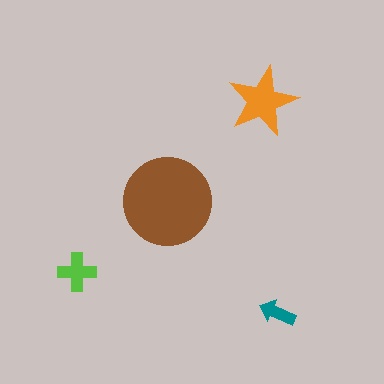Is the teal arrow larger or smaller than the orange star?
Smaller.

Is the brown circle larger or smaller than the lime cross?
Larger.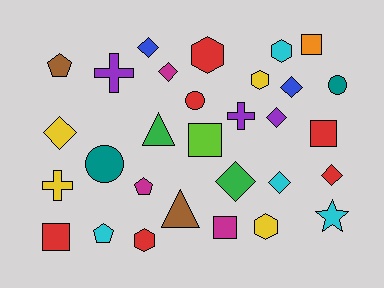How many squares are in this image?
There are 5 squares.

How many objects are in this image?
There are 30 objects.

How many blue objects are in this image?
There are 2 blue objects.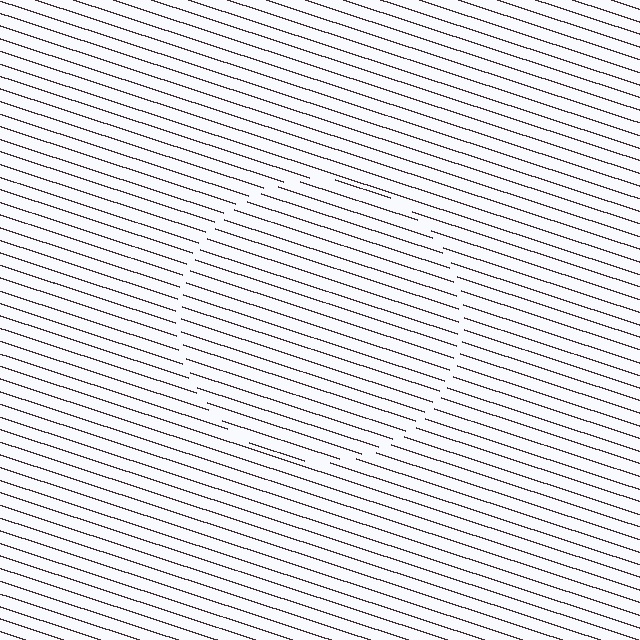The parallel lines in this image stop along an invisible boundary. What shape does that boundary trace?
An illusory circle. The interior of the shape contains the same grating, shifted by half a period — the contour is defined by the phase discontinuity where line-ends from the inner and outer gratings abut.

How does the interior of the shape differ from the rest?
The interior of the shape contains the same grating, shifted by half a period — the contour is defined by the phase discontinuity where line-ends from the inner and outer gratings abut.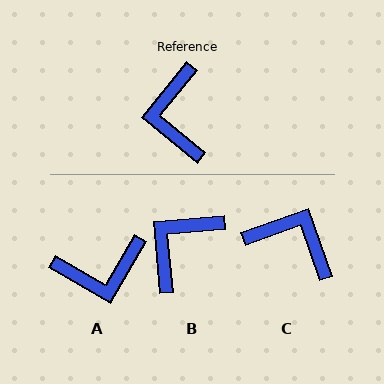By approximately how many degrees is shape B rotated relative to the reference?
Approximately 46 degrees clockwise.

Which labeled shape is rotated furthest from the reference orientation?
C, about 121 degrees away.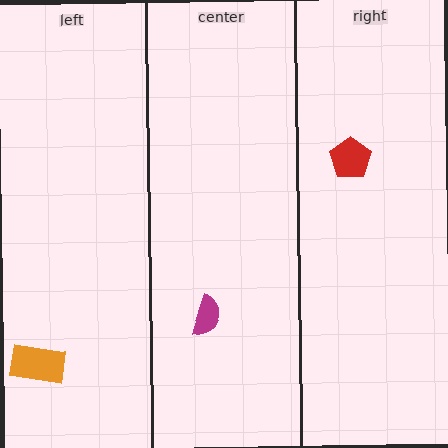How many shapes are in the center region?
1.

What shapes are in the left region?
The orange rectangle.